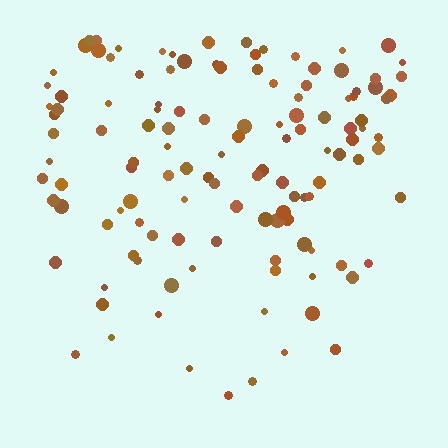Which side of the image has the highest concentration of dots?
The top.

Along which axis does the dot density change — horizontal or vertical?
Vertical.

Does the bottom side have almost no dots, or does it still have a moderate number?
Still a moderate number, just noticeably fewer than the top.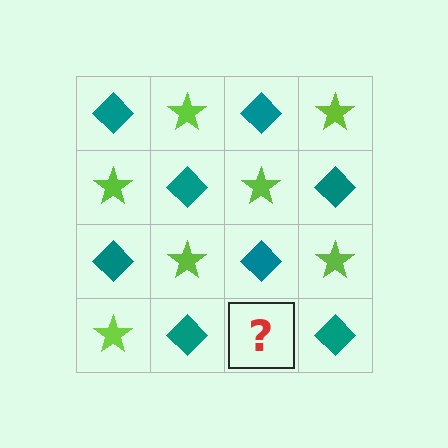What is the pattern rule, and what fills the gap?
The rule is that it alternates teal diamond and lime star in a checkerboard pattern. The gap should be filled with a lime star.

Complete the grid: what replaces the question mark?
The question mark should be replaced with a lime star.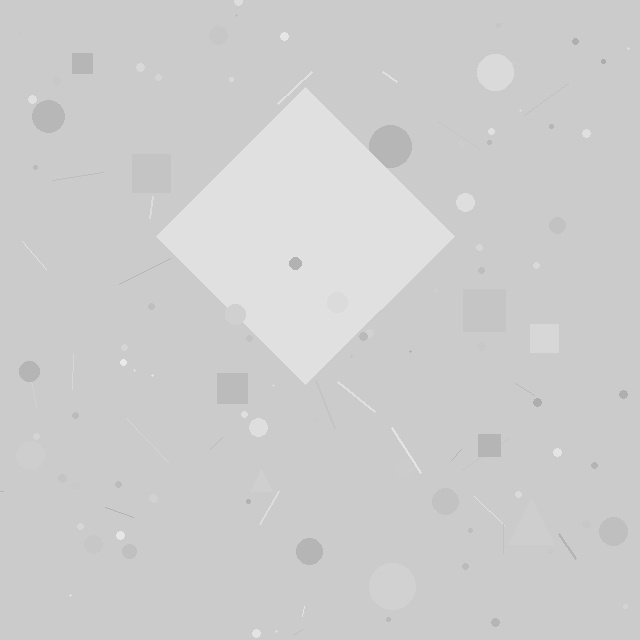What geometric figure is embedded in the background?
A diamond is embedded in the background.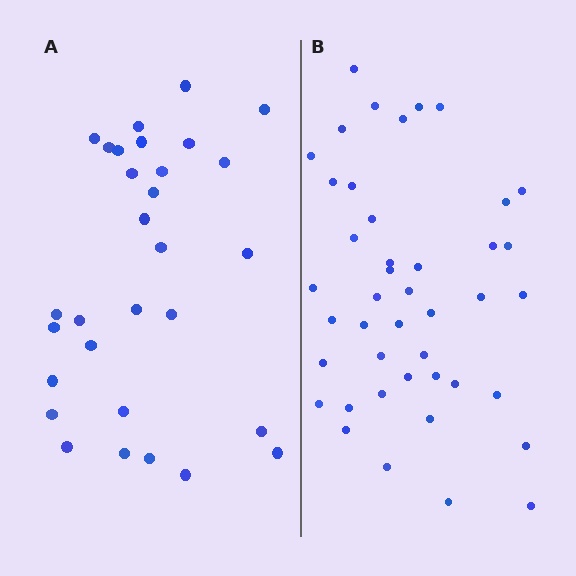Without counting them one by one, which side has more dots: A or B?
Region B (the right region) has more dots.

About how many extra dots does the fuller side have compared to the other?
Region B has approximately 15 more dots than region A.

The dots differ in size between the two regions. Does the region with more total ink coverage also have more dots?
No. Region A has more total ink coverage because its dots are larger, but region B actually contains more individual dots. Total area can be misleading — the number of items is what matters here.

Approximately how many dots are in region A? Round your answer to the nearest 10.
About 30 dots.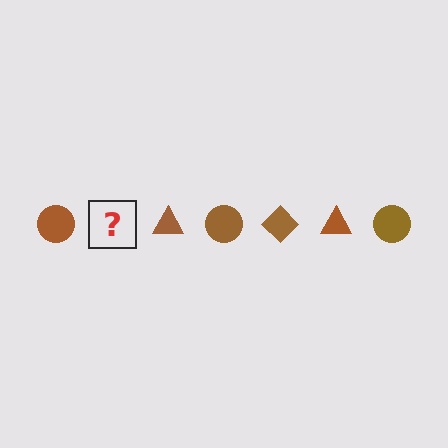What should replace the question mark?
The question mark should be replaced with a brown diamond.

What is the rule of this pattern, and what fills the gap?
The rule is that the pattern cycles through circle, diamond, triangle shapes in brown. The gap should be filled with a brown diamond.